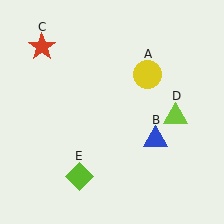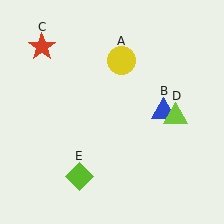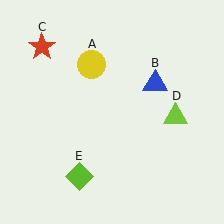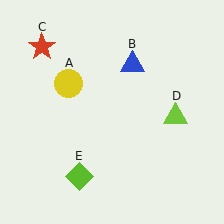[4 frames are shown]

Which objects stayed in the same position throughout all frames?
Red star (object C) and lime triangle (object D) and lime diamond (object E) remained stationary.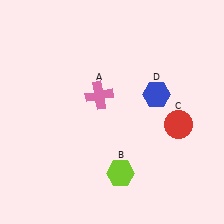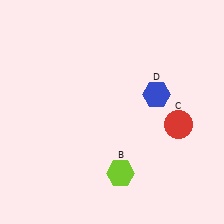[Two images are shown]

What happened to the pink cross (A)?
The pink cross (A) was removed in Image 2. It was in the top-left area of Image 1.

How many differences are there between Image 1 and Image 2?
There is 1 difference between the two images.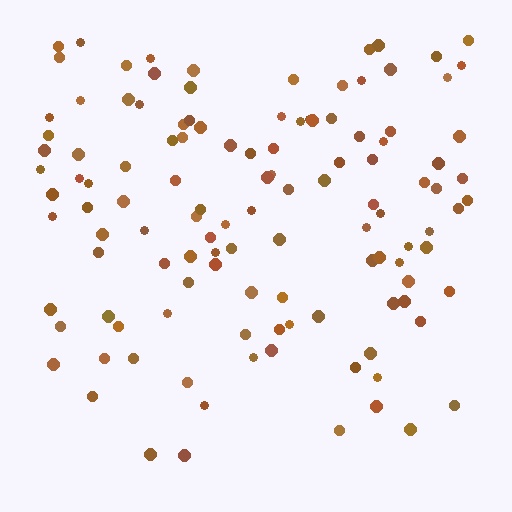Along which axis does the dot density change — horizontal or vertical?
Vertical.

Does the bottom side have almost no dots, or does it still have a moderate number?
Still a moderate number, just noticeably fewer than the top.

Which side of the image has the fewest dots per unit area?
The bottom.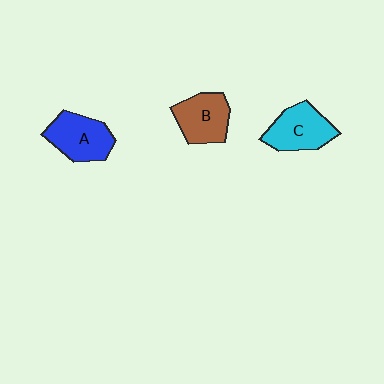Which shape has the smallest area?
Shape B (brown).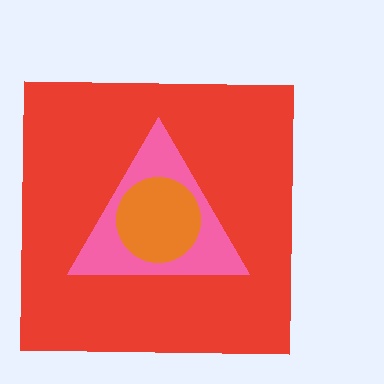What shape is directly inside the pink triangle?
The orange circle.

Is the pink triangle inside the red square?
Yes.